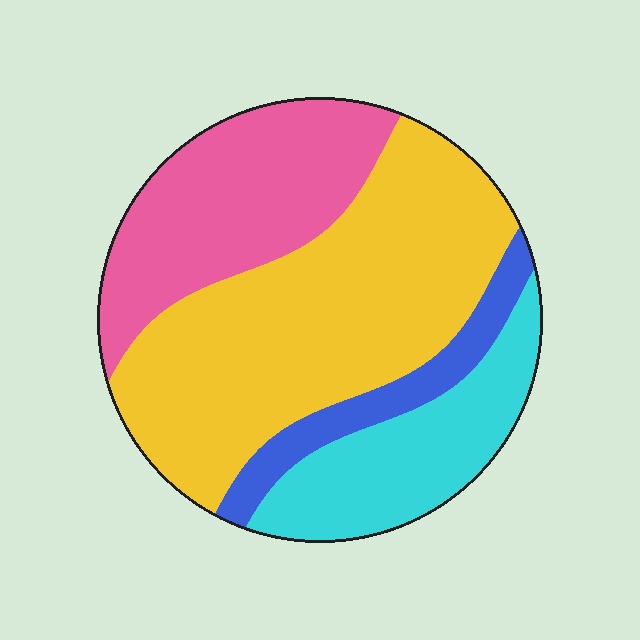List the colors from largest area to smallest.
From largest to smallest: yellow, pink, cyan, blue.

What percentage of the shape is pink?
Pink takes up between a quarter and a half of the shape.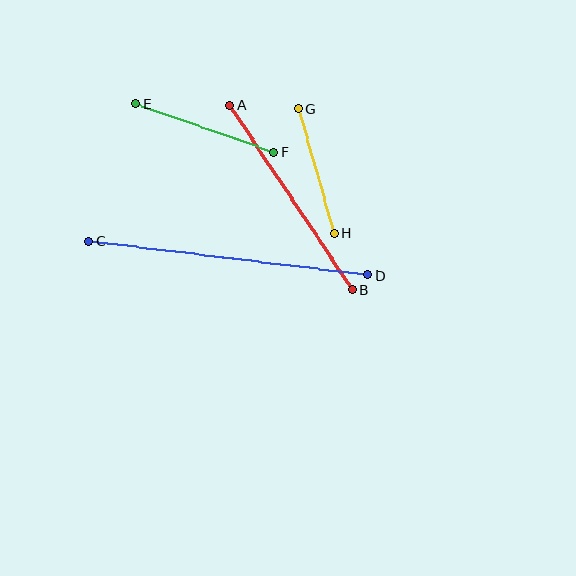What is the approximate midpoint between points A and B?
The midpoint is at approximately (291, 197) pixels.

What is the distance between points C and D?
The distance is approximately 282 pixels.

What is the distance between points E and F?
The distance is approximately 147 pixels.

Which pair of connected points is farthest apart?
Points C and D are farthest apart.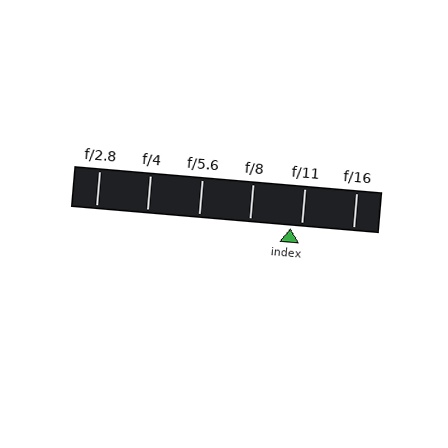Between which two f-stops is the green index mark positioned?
The index mark is between f/8 and f/11.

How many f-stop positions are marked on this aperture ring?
There are 6 f-stop positions marked.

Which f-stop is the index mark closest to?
The index mark is closest to f/11.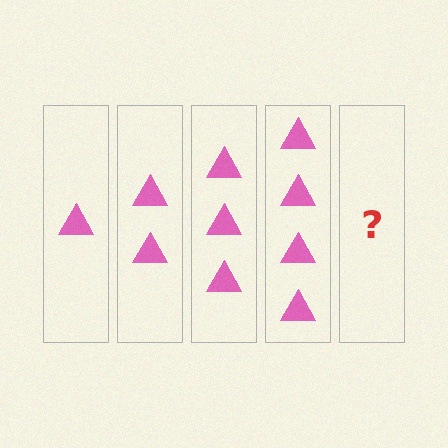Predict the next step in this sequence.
The next step is 5 triangles.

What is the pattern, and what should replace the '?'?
The pattern is that each step adds one more triangle. The '?' should be 5 triangles.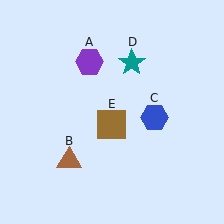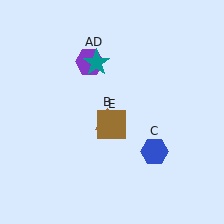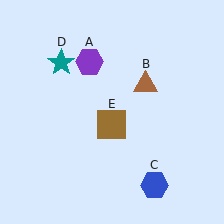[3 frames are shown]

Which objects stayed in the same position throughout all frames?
Purple hexagon (object A) and brown square (object E) remained stationary.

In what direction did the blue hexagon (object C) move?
The blue hexagon (object C) moved down.